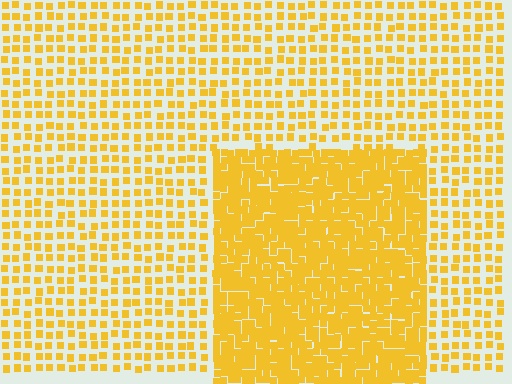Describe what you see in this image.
The image contains small yellow elements arranged at two different densities. A rectangle-shaped region is visible where the elements are more densely packed than the surrounding area.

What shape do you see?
I see a rectangle.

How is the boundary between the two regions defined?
The boundary is defined by a change in element density (approximately 2.4x ratio). All elements are the same color, size, and shape.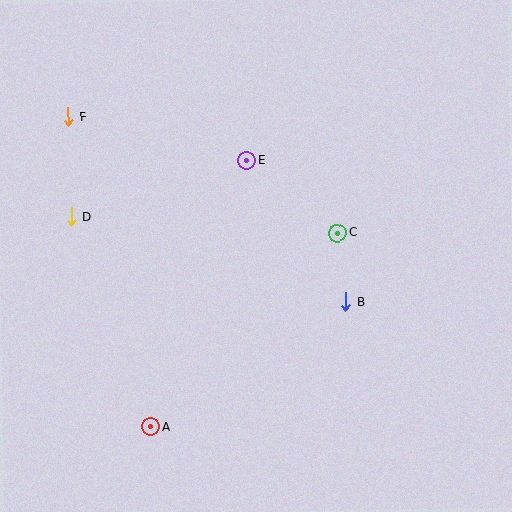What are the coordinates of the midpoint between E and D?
The midpoint between E and D is at (159, 189).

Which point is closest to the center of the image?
Point C at (337, 233) is closest to the center.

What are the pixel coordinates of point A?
Point A is at (151, 426).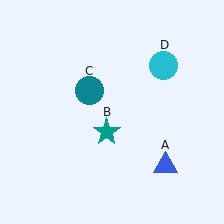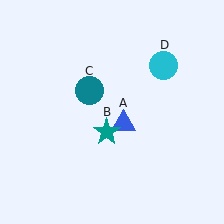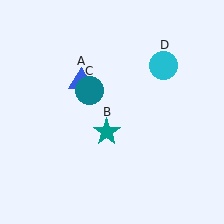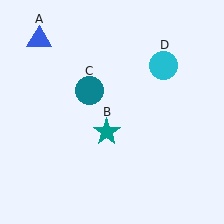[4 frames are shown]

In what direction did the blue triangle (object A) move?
The blue triangle (object A) moved up and to the left.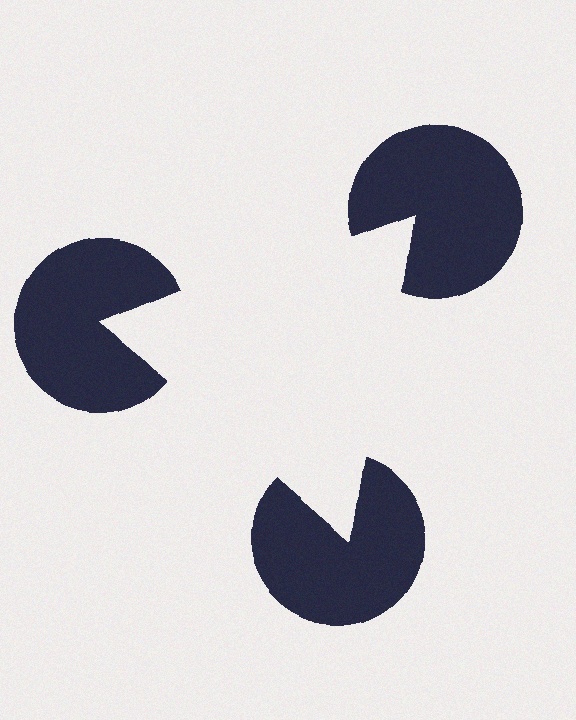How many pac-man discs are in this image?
There are 3 — one at each vertex of the illusory triangle.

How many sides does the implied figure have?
3 sides.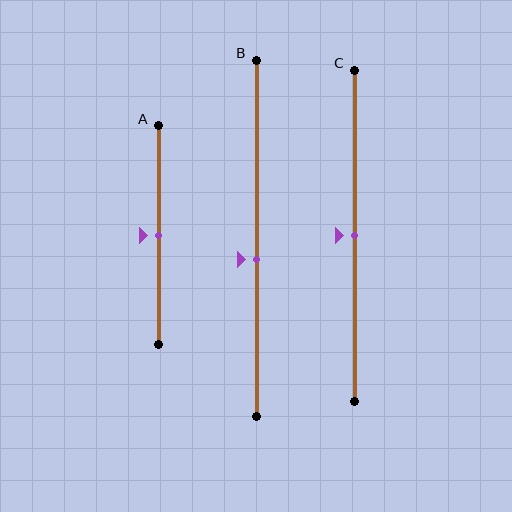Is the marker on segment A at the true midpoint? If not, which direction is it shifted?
Yes, the marker on segment A is at the true midpoint.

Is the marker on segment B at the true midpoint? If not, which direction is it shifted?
No, the marker on segment B is shifted downward by about 6% of the segment length.